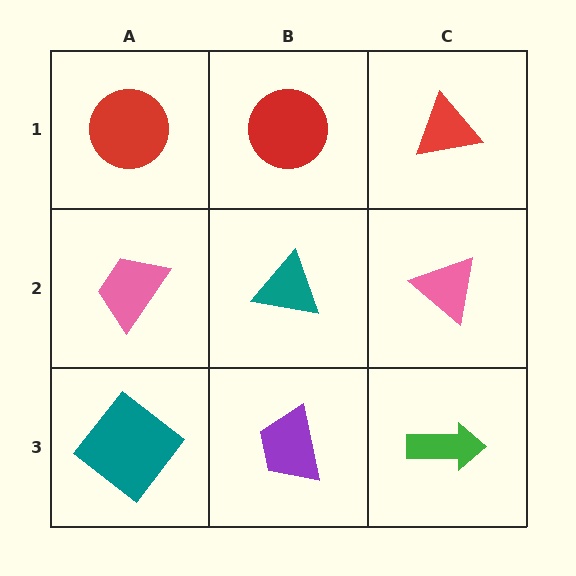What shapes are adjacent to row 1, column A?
A pink trapezoid (row 2, column A), a red circle (row 1, column B).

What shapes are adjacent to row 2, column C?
A red triangle (row 1, column C), a green arrow (row 3, column C), a teal triangle (row 2, column B).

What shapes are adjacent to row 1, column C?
A pink triangle (row 2, column C), a red circle (row 1, column B).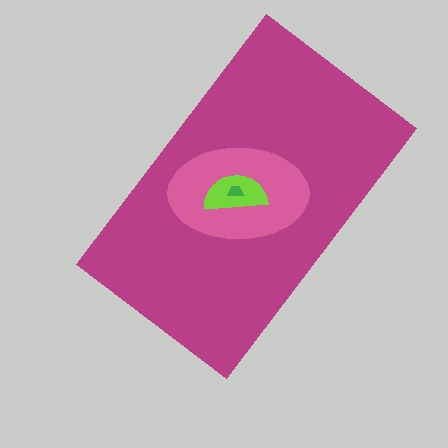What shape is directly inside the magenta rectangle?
The pink ellipse.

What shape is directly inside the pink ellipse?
The lime semicircle.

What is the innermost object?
The green trapezoid.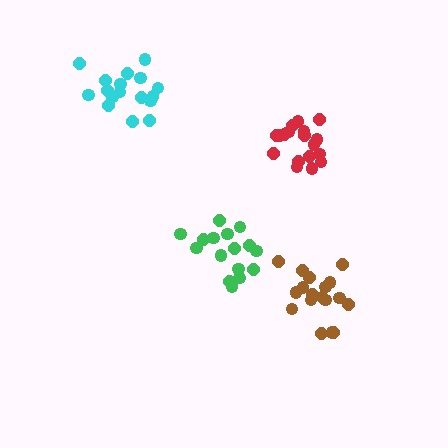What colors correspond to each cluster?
The clusters are colored: brown, cyan, green, red.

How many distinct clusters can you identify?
There are 4 distinct clusters.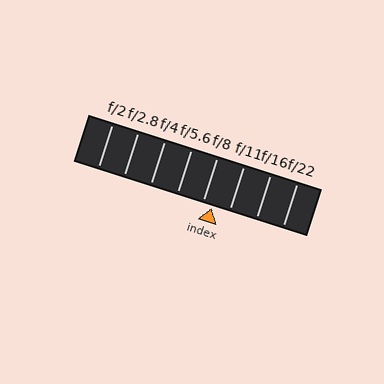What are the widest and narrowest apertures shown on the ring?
The widest aperture shown is f/2 and the narrowest is f/22.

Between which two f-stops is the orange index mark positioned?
The index mark is between f/8 and f/11.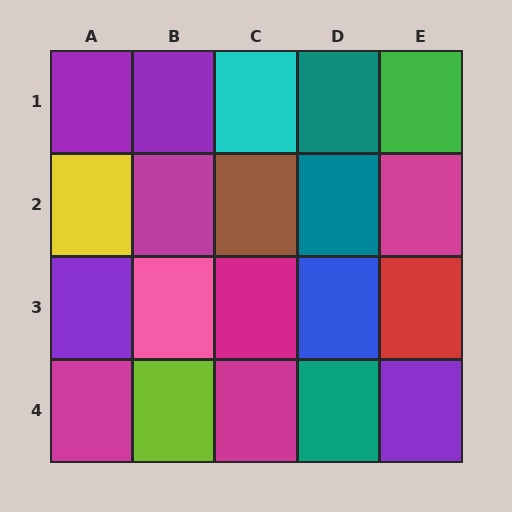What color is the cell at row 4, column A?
Magenta.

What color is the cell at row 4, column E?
Purple.